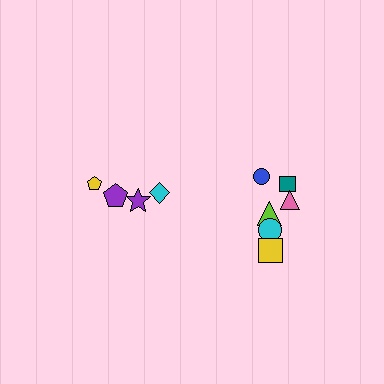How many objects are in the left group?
There are 4 objects.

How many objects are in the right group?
There are 6 objects.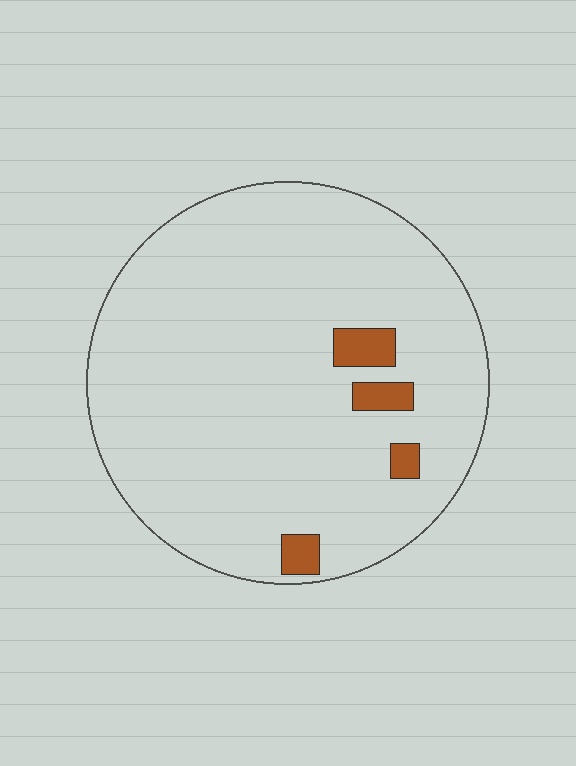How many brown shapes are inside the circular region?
4.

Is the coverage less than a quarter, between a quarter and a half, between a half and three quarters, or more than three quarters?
Less than a quarter.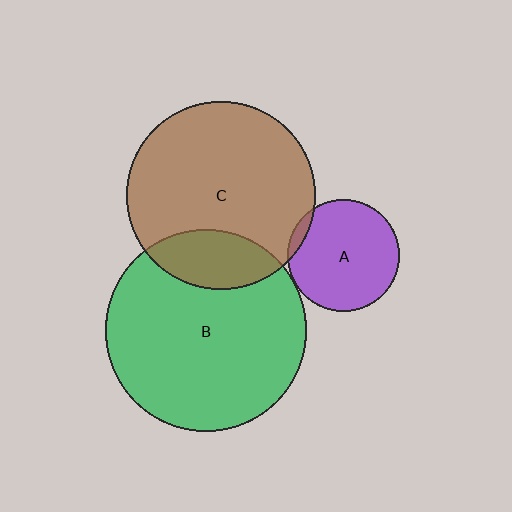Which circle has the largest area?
Circle B (green).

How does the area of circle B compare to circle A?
Approximately 3.2 times.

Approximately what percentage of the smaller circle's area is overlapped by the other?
Approximately 5%.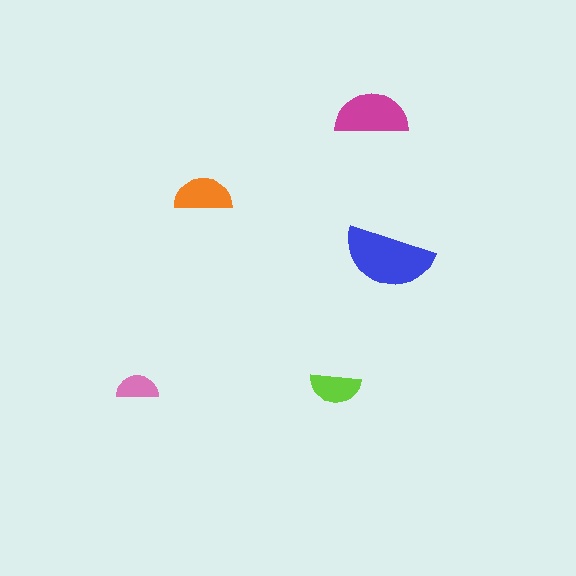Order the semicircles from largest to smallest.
the blue one, the magenta one, the orange one, the lime one, the pink one.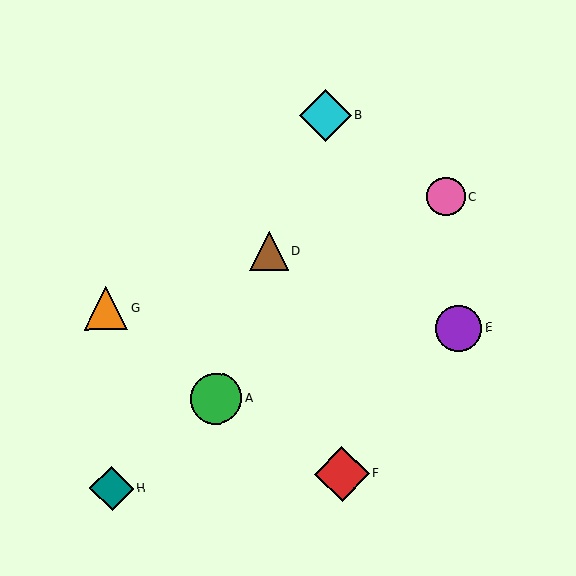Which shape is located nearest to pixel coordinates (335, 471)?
The red diamond (labeled F) at (342, 474) is nearest to that location.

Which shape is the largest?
The red diamond (labeled F) is the largest.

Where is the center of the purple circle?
The center of the purple circle is at (459, 328).